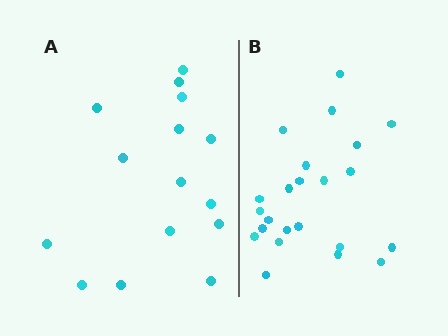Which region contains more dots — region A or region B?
Region B (the right region) has more dots.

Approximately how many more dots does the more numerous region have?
Region B has roughly 8 or so more dots than region A.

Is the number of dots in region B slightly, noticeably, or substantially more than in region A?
Region B has substantially more. The ratio is roughly 1.5 to 1.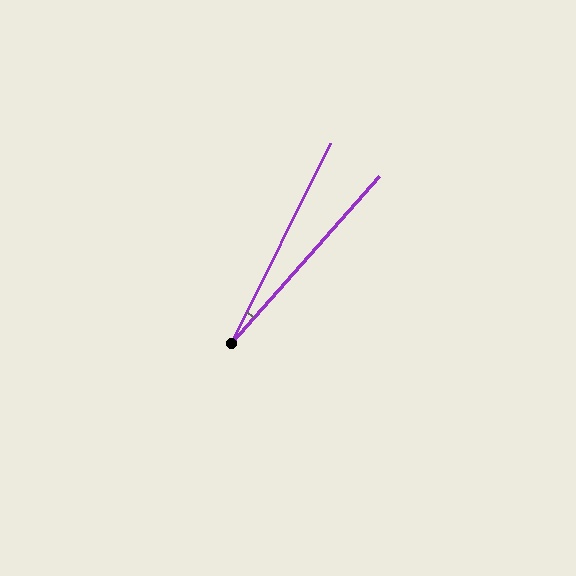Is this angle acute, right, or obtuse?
It is acute.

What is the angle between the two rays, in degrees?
Approximately 15 degrees.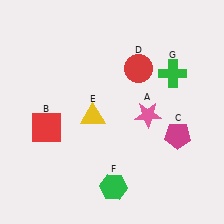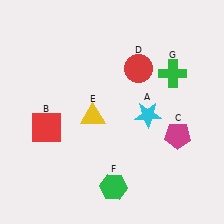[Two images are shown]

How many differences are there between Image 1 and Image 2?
There is 1 difference between the two images.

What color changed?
The star (A) changed from pink in Image 1 to cyan in Image 2.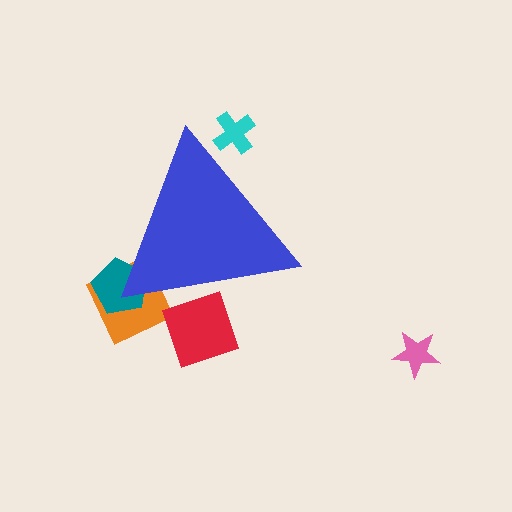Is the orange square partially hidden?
Yes, the orange square is partially hidden behind the blue triangle.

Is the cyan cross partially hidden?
Yes, the cyan cross is partially hidden behind the blue triangle.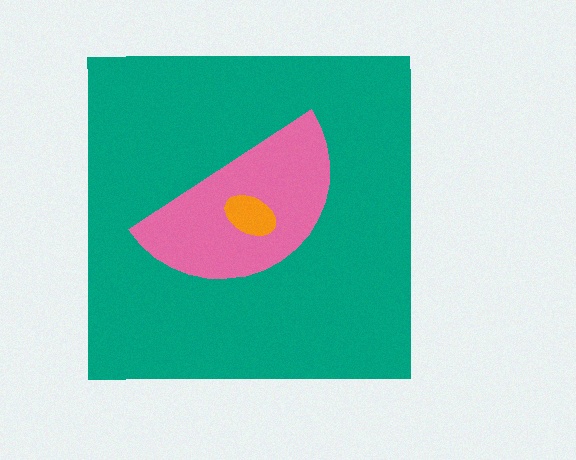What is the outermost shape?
The teal square.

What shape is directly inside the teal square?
The pink semicircle.